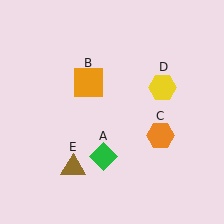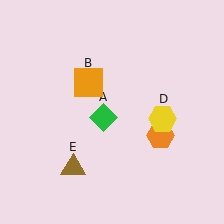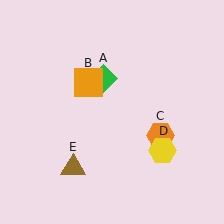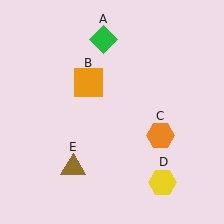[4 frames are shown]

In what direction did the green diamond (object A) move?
The green diamond (object A) moved up.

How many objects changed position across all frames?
2 objects changed position: green diamond (object A), yellow hexagon (object D).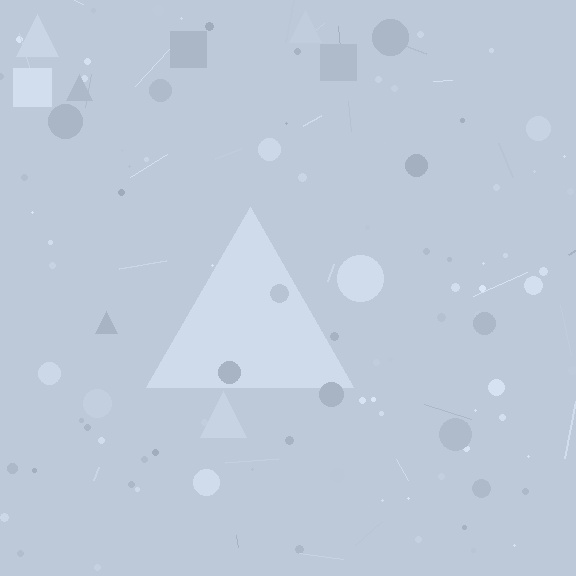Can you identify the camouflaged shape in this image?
The camouflaged shape is a triangle.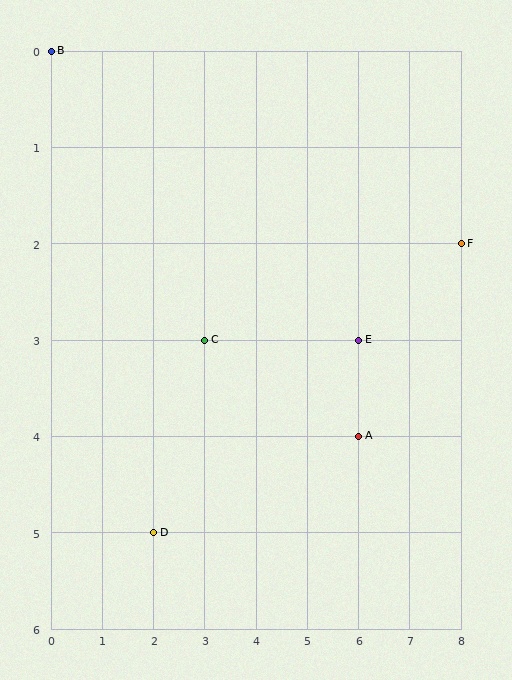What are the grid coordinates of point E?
Point E is at grid coordinates (6, 3).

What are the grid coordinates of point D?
Point D is at grid coordinates (2, 5).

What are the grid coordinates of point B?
Point B is at grid coordinates (0, 0).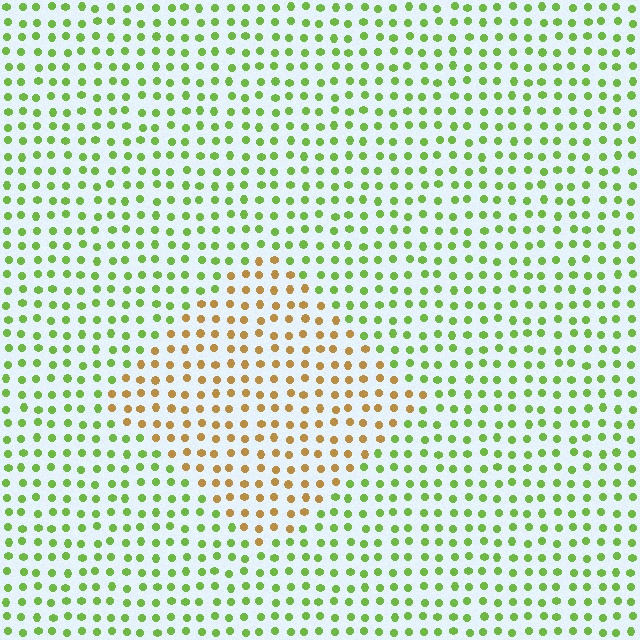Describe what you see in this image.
The image is filled with small lime elements in a uniform arrangement. A diamond-shaped region is visible where the elements are tinted to a slightly different hue, forming a subtle color boundary.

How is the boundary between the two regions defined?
The boundary is defined purely by a slight shift in hue (about 60 degrees). Spacing, size, and orientation are identical on both sides.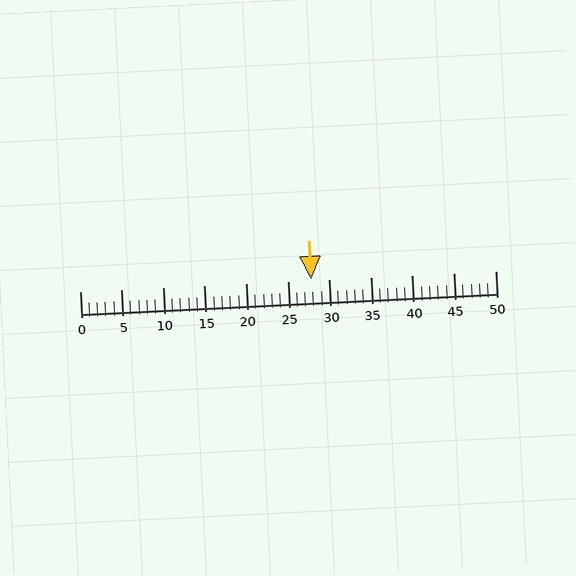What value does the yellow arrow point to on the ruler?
The yellow arrow points to approximately 28.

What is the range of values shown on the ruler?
The ruler shows values from 0 to 50.